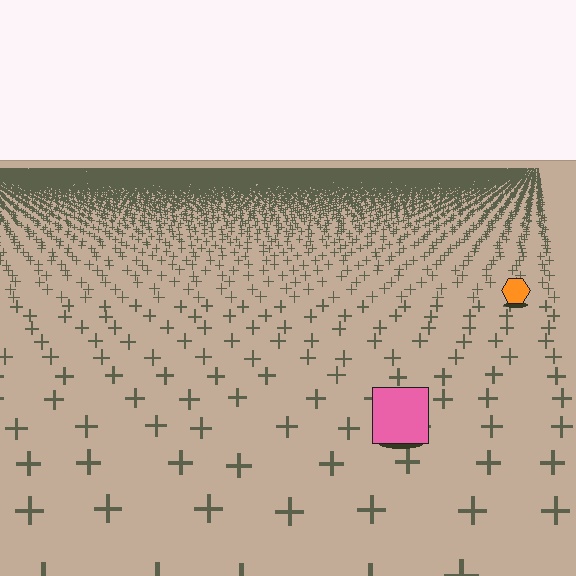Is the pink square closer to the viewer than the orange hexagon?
Yes. The pink square is closer — you can tell from the texture gradient: the ground texture is coarser near it.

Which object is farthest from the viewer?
The orange hexagon is farthest from the viewer. It appears smaller and the ground texture around it is denser.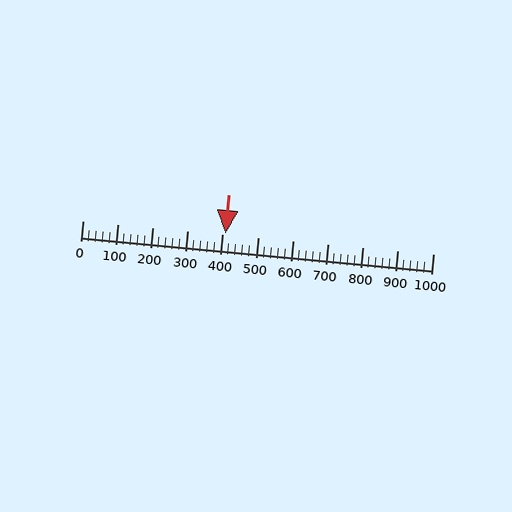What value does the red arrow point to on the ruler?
The red arrow points to approximately 408.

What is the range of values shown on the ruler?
The ruler shows values from 0 to 1000.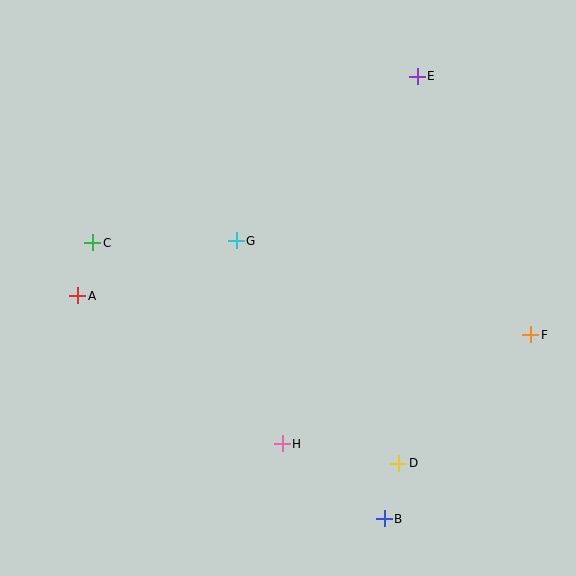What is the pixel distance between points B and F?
The distance between B and F is 235 pixels.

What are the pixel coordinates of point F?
Point F is at (531, 335).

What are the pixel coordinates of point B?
Point B is at (384, 519).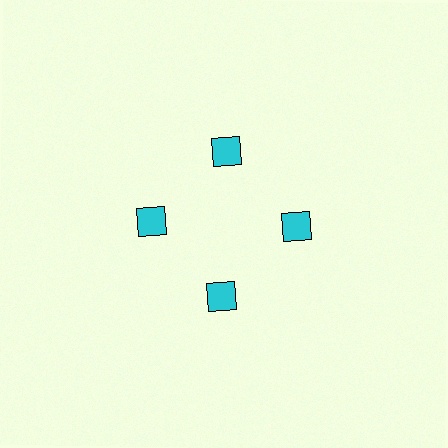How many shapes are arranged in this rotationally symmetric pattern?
There are 4 shapes, arranged in 4 groups of 1.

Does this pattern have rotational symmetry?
Yes, this pattern has 4-fold rotational symmetry. It looks the same after rotating 90 degrees around the center.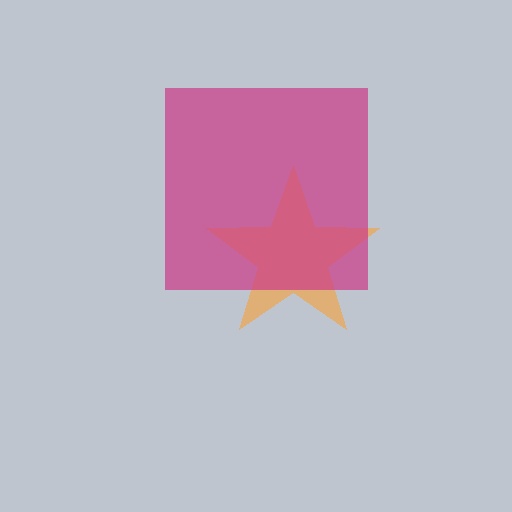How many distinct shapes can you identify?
There are 2 distinct shapes: an orange star, a magenta square.